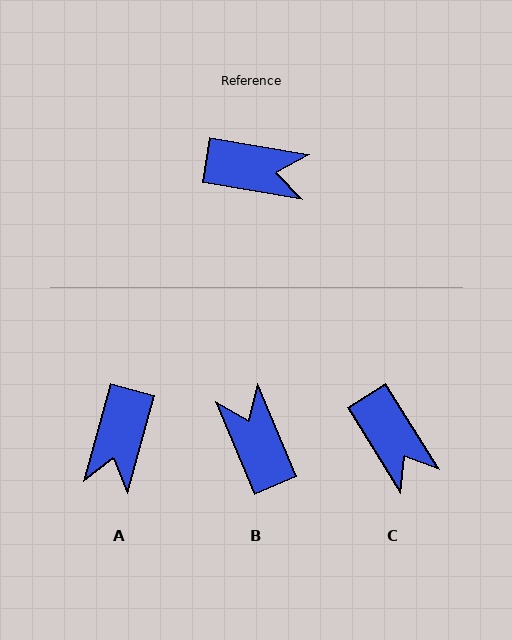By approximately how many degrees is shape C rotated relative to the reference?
Approximately 49 degrees clockwise.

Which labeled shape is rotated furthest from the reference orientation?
B, about 123 degrees away.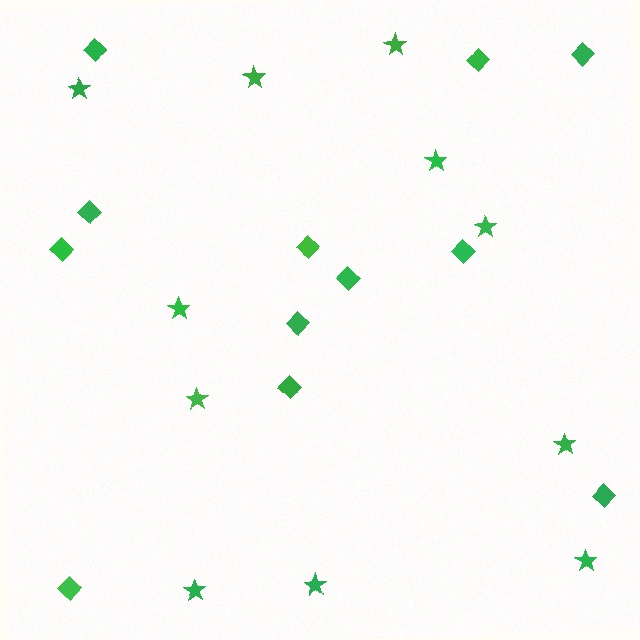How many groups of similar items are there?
There are 2 groups: one group of diamonds (12) and one group of stars (11).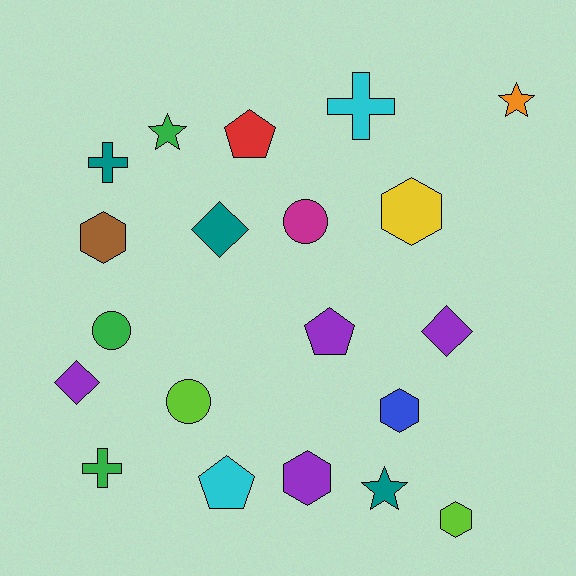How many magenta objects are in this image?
There is 1 magenta object.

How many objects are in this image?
There are 20 objects.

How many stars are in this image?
There are 3 stars.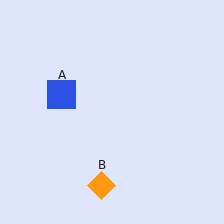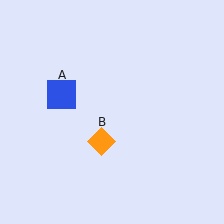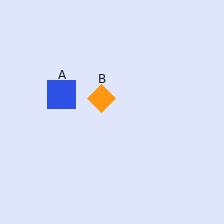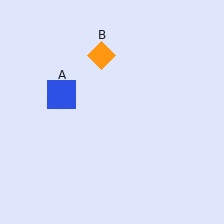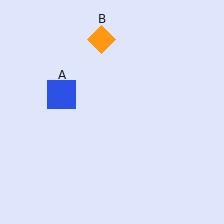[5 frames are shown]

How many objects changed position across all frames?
1 object changed position: orange diamond (object B).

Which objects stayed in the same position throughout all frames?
Blue square (object A) remained stationary.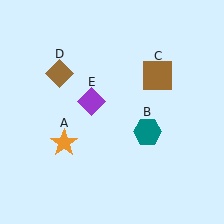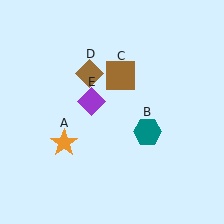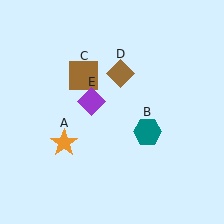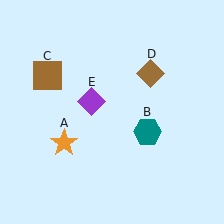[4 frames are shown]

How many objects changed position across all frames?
2 objects changed position: brown square (object C), brown diamond (object D).